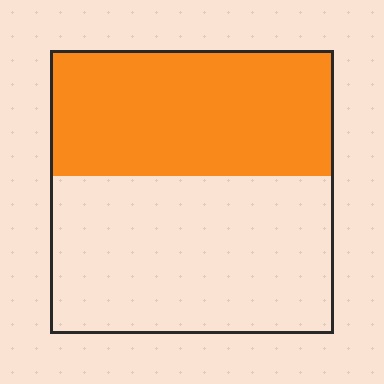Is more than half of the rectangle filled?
No.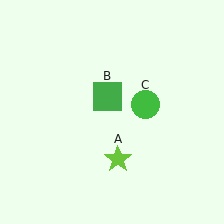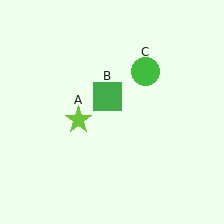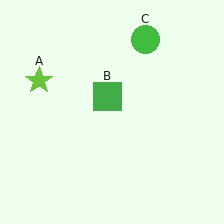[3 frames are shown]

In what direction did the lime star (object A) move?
The lime star (object A) moved up and to the left.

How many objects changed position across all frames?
2 objects changed position: lime star (object A), green circle (object C).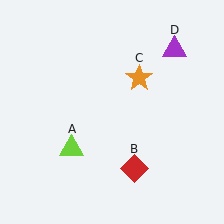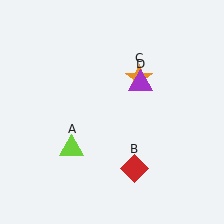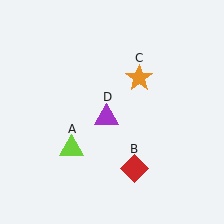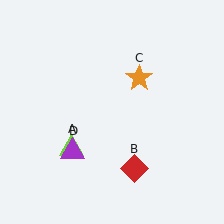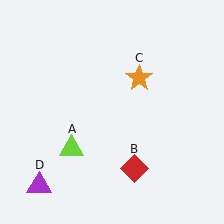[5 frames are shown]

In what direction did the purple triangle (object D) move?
The purple triangle (object D) moved down and to the left.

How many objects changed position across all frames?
1 object changed position: purple triangle (object D).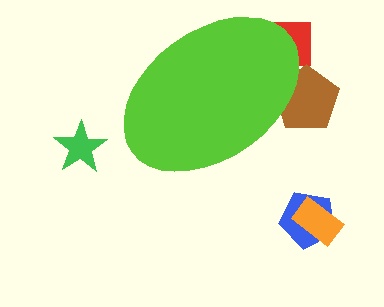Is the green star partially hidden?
No, the green star is fully visible.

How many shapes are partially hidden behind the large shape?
2 shapes are partially hidden.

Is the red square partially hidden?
Yes, the red square is partially hidden behind the lime ellipse.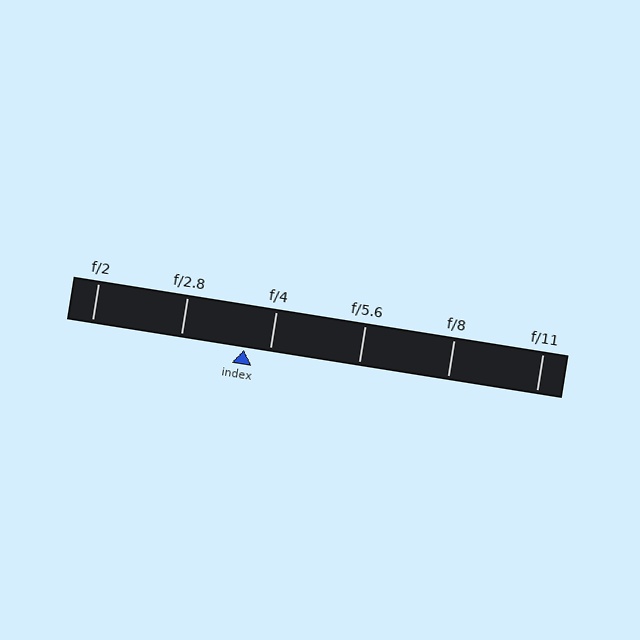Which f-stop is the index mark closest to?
The index mark is closest to f/4.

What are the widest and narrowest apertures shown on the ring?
The widest aperture shown is f/2 and the narrowest is f/11.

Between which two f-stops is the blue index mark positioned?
The index mark is between f/2.8 and f/4.